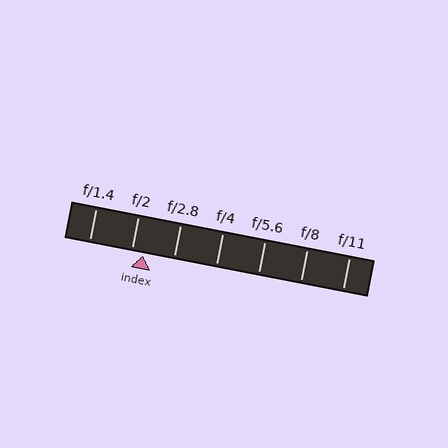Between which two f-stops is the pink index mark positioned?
The index mark is between f/2 and f/2.8.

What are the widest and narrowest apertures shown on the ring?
The widest aperture shown is f/1.4 and the narrowest is f/11.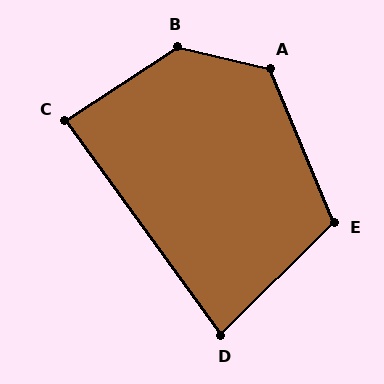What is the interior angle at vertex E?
Approximately 112 degrees (obtuse).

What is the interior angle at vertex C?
Approximately 87 degrees (approximately right).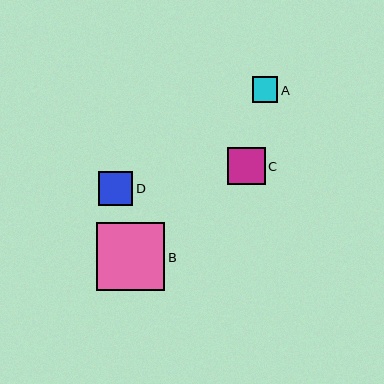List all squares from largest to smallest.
From largest to smallest: B, C, D, A.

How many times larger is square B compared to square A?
Square B is approximately 2.7 times the size of square A.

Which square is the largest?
Square B is the largest with a size of approximately 68 pixels.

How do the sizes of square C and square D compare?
Square C and square D are approximately the same size.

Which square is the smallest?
Square A is the smallest with a size of approximately 25 pixels.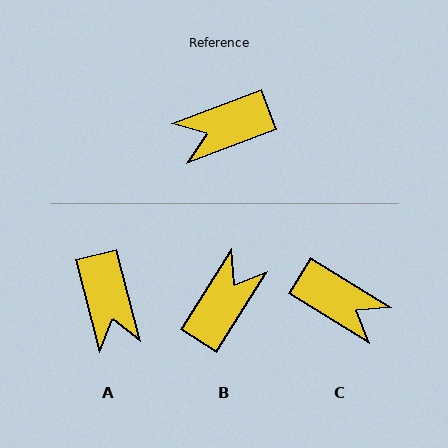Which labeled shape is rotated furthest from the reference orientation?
B, about 143 degrees away.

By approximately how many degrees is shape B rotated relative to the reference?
Approximately 143 degrees clockwise.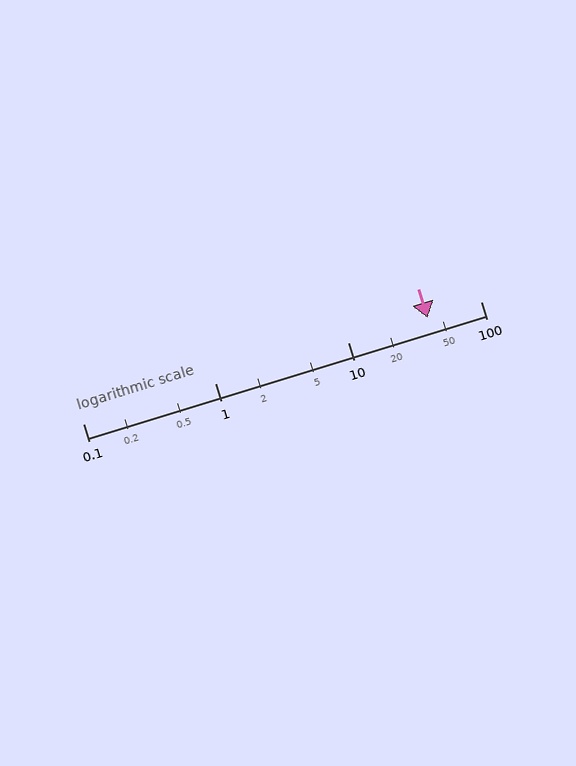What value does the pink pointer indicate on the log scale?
The pointer indicates approximately 40.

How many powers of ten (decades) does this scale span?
The scale spans 3 decades, from 0.1 to 100.